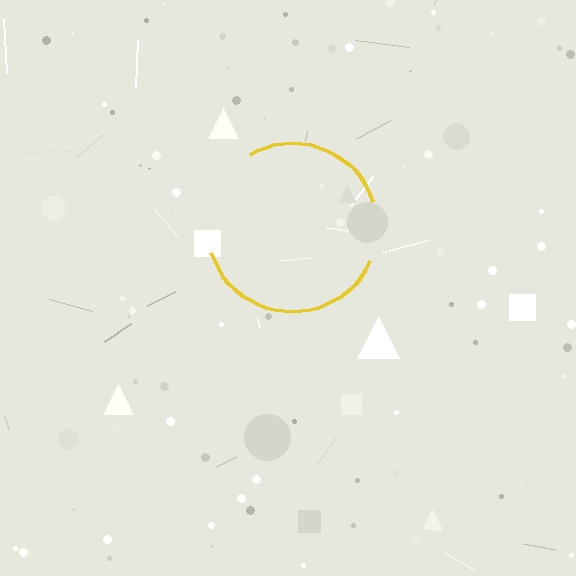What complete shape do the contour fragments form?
The contour fragments form a circle.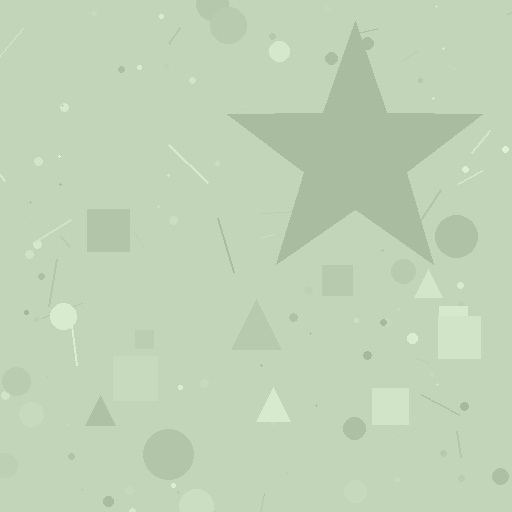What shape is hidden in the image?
A star is hidden in the image.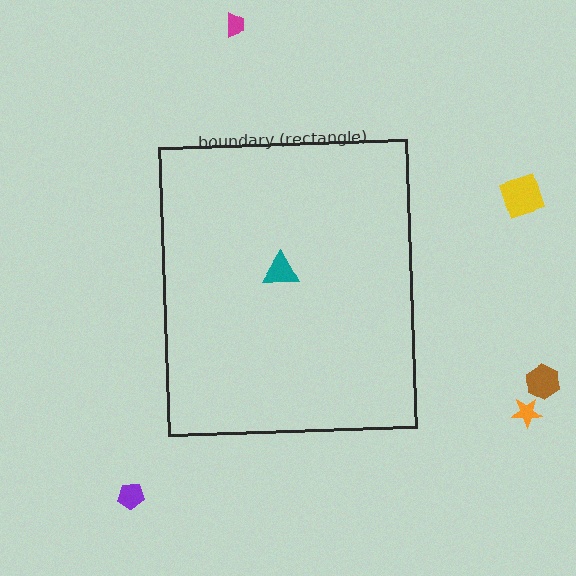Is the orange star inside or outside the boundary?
Outside.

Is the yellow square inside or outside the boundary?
Outside.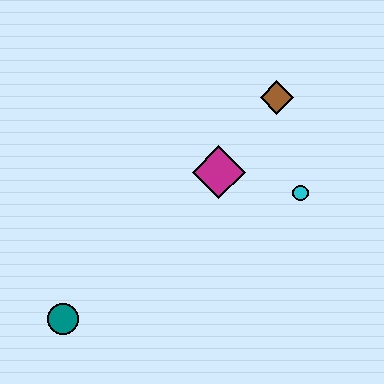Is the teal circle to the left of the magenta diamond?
Yes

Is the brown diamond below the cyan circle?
No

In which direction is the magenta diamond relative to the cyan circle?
The magenta diamond is to the left of the cyan circle.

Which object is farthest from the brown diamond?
The teal circle is farthest from the brown diamond.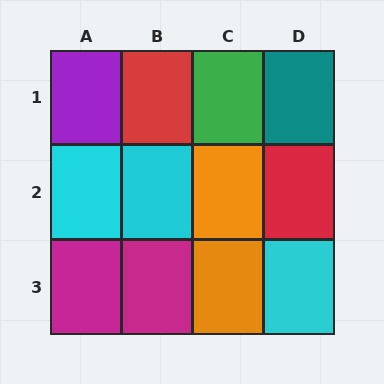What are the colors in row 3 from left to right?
Magenta, magenta, orange, cyan.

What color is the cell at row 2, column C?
Orange.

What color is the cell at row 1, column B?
Red.